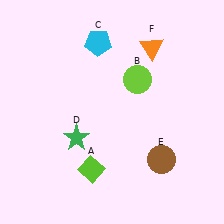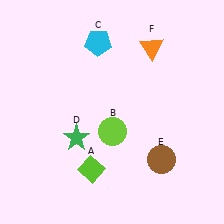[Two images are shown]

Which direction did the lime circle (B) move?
The lime circle (B) moved down.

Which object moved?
The lime circle (B) moved down.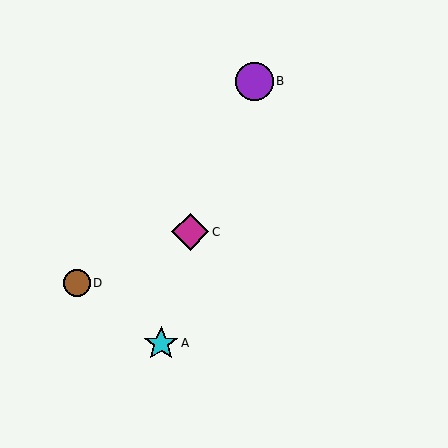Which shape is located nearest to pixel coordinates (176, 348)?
The cyan star (labeled A) at (161, 344) is nearest to that location.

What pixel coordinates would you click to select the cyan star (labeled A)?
Click at (161, 344) to select the cyan star A.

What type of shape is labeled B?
Shape B is a purple circle.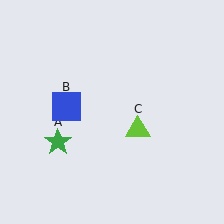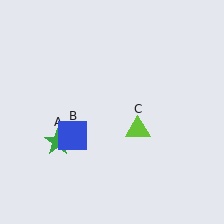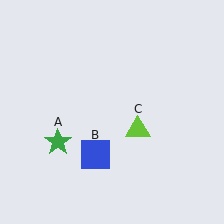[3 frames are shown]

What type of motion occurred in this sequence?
The blue square (object B) rotated counterclockwise around the center of the scene.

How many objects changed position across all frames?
1 object changed position: blue square (object B).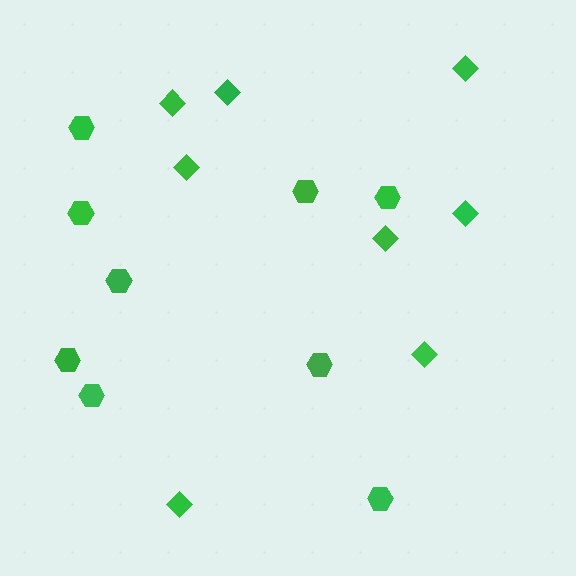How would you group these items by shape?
There are 2 groups: one group of diamonds (8) and one group of hexagons (9).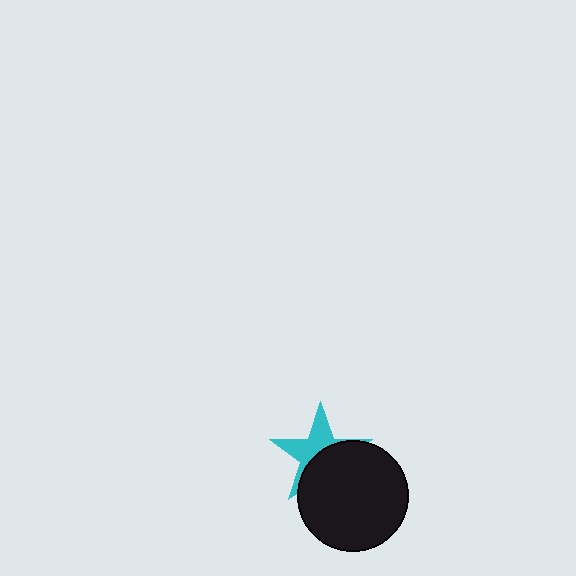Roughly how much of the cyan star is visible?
About half of it is visible (roughly 47%).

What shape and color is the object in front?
The object in front is a black circle.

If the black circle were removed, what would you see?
You would see the complete cyan star.